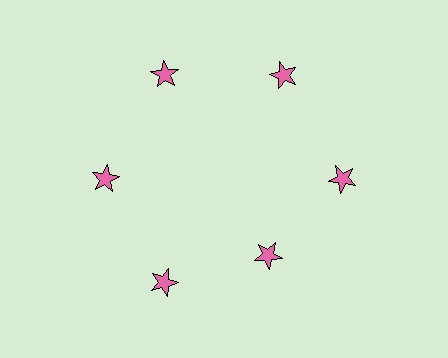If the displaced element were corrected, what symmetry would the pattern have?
It would have 6-fold rotational symmetry — the pattern would map onto itself every 60 degrees.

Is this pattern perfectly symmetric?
No. The 6 pink stars are arranged in a ring, but one element near the 5 o'clock position is pulled inward toward the center, breaking the 6-fold rotational symmetry.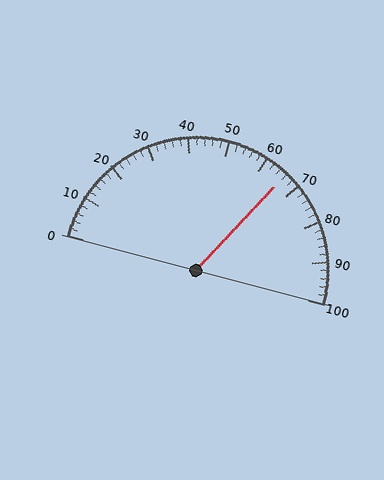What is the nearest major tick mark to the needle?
The nearest major tick mark is 70.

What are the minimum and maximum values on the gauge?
The gauge ranges from 0 to 100.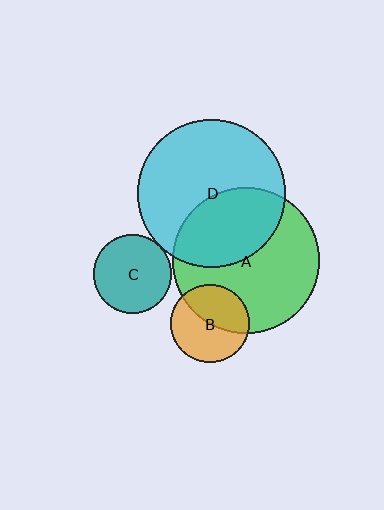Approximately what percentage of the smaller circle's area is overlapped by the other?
Approximately 45%.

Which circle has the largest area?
Circle D (cyan).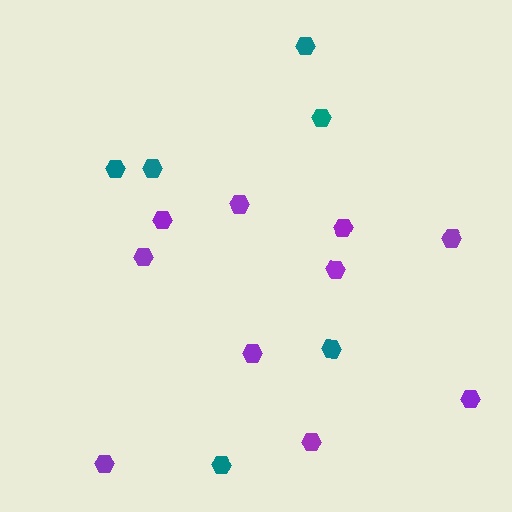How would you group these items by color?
There are 2 groups: one group of teal hexagons (6) and one group of purple hexagons (10).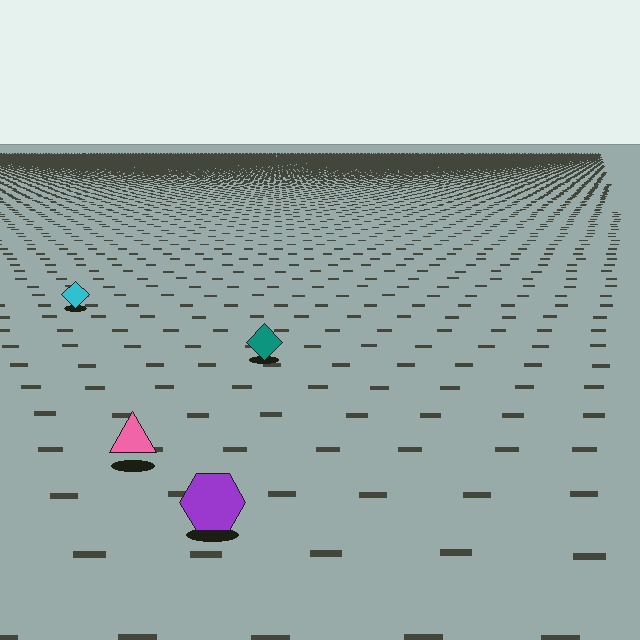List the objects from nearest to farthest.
From nearest to farthest: the purple hexagon, the pink triangle, the teal diamond, the cyan diamond.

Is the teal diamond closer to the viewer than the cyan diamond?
Yes. The teal diamond is closer — you can tell from the texture gradient: the ground texture is coarser near it.